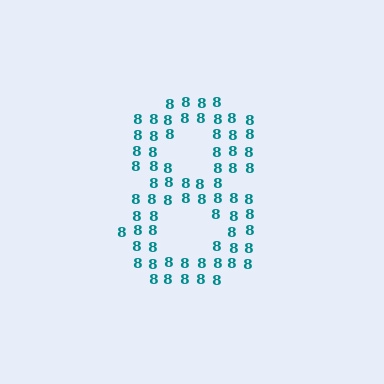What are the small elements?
The small elements are digit 8's.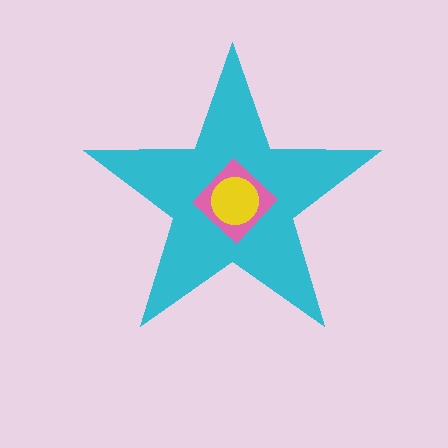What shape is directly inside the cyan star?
The pink diamond.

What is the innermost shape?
The yellow circle.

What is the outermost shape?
The cyan star.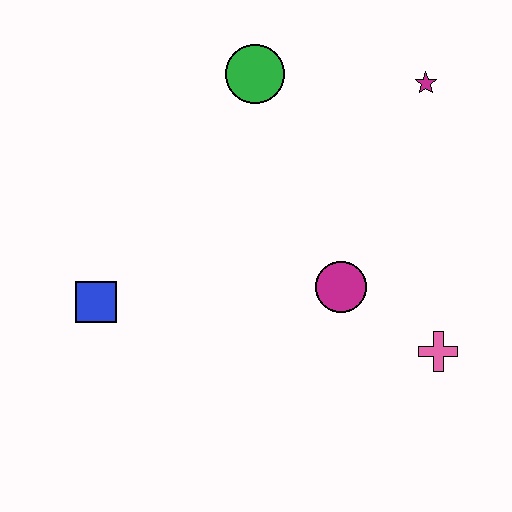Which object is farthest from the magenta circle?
The blue square is farthest from the magenta circle.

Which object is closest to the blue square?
The magenta circle is closest to the blue square.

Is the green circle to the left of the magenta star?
Yes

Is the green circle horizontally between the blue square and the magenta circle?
Yes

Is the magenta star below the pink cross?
No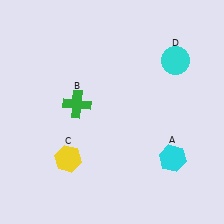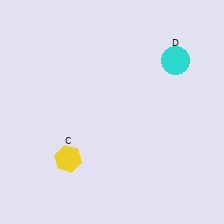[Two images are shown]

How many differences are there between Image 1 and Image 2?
There are 2 differences between the two images.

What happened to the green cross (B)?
The green cross (B) was removed in Image 2. It was in the top-left area of Image 1.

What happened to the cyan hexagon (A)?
The cyan hexagon (A) was removed in Image 2. It was in the bottom-right area of Image 1.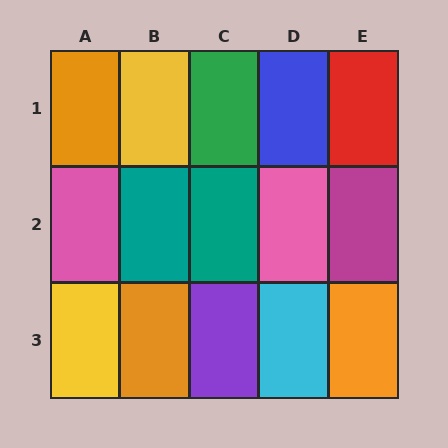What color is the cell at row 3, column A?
Yellow.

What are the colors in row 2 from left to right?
Pink, teal, teal, pink, magenta.